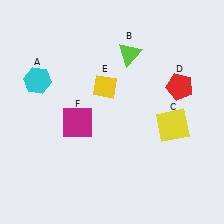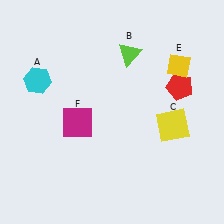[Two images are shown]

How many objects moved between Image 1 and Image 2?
1 object moved between the two images.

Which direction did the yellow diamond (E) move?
The yellow diamond (E) moved right.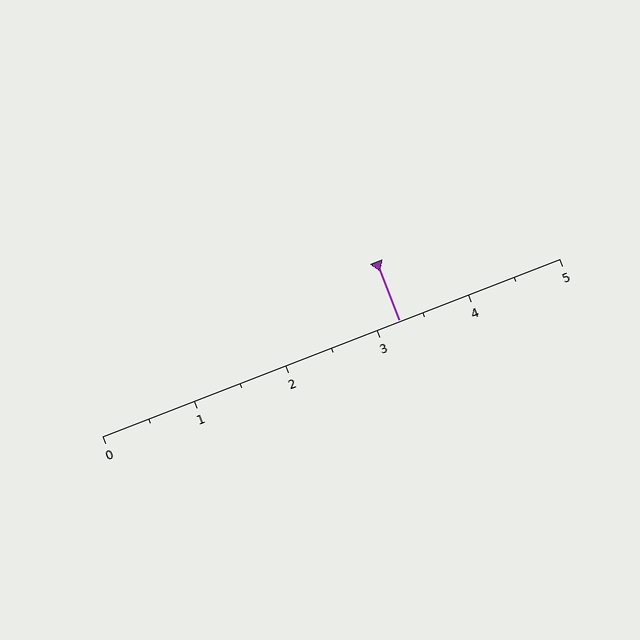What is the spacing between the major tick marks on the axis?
The major ticks are spaced 1 apart.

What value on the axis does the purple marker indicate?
The marker indicates approximately 3.2.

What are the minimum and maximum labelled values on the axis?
The axis runs from 0 to 5.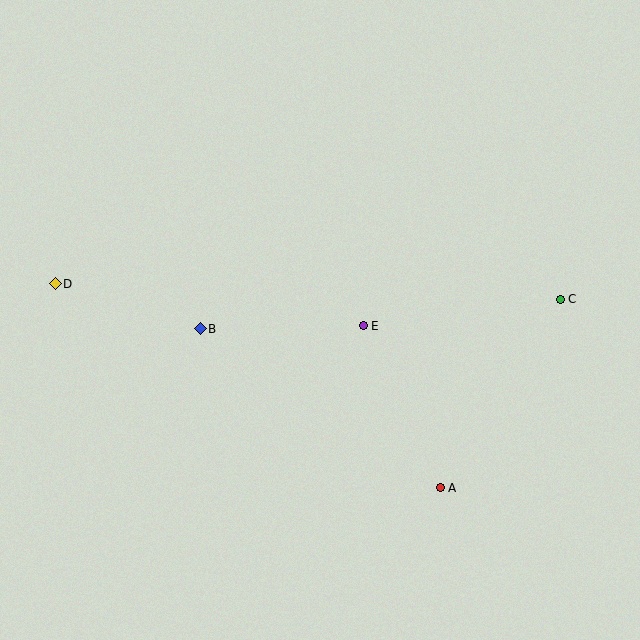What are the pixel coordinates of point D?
Point D is at (55, 284).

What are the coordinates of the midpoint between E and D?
The midpoint between E and D is at (209, 305).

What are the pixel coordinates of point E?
Point E is at (363, 325).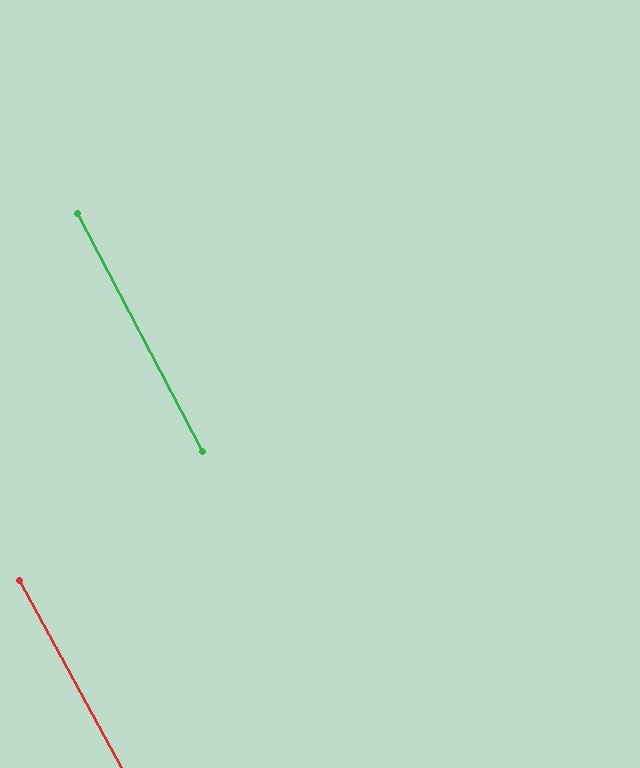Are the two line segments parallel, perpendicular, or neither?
Parallel — their directions differ by only 0.7°.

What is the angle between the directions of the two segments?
Approximately 1 degree.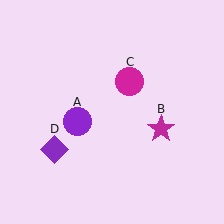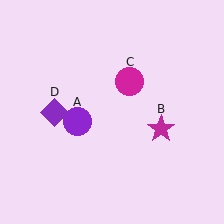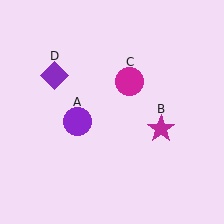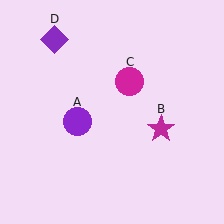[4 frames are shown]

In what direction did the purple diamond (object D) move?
The purple diamond (object D) moved up.